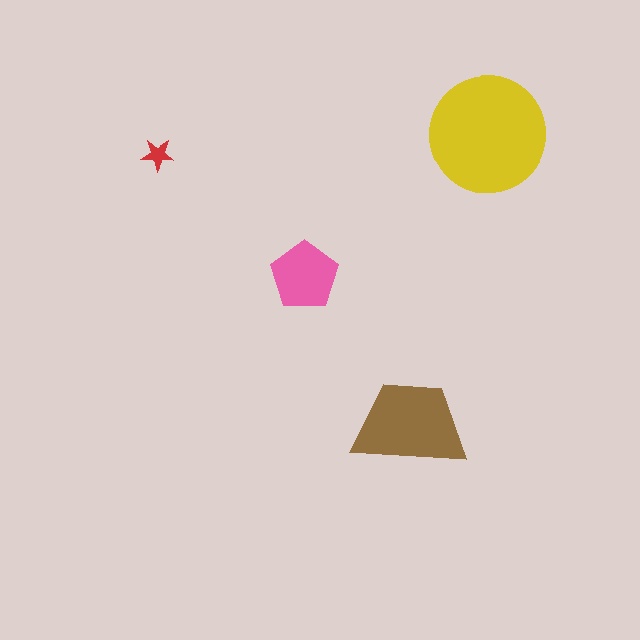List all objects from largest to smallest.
The yellow circle, the brown trapezoid, the pink pentagon, the red star.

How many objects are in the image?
There are 4 objects in the image.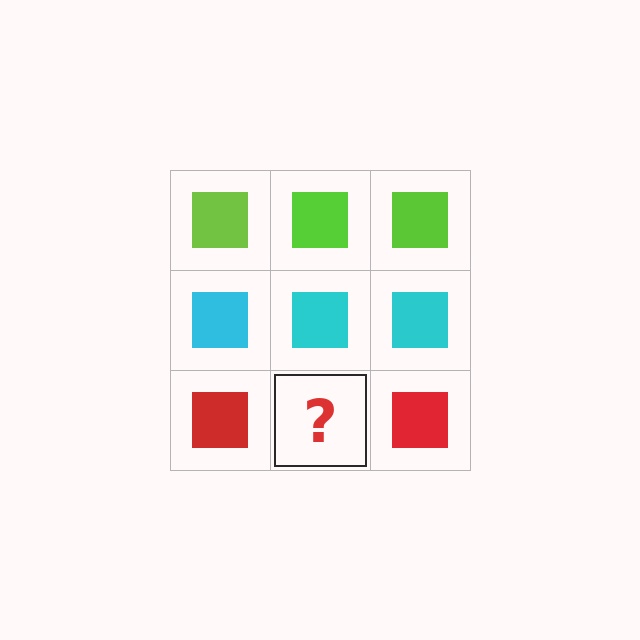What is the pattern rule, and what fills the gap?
The rule is that each row has a consistent color. The gap should be filled with a red square.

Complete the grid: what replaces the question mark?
The question mark should be replaced with a red square.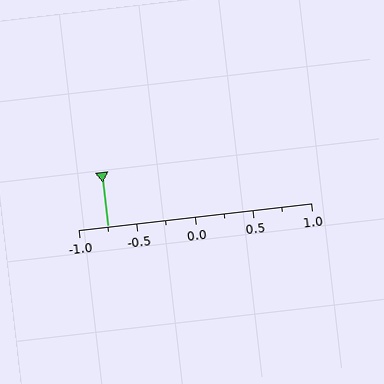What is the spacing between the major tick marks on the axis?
The major ticks are spaced 0.5 apart.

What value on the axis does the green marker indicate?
The marker indicates approximately -0.75.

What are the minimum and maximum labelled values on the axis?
The axis runs from -1.0 to 1.0.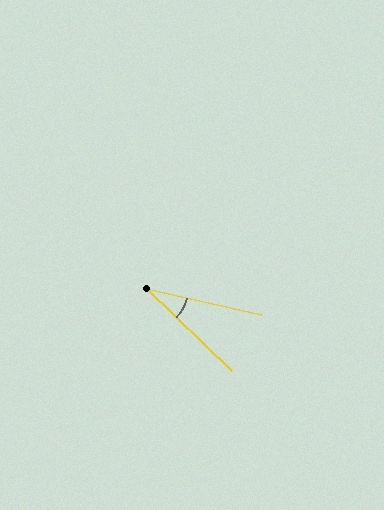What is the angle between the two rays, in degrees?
Approximately 31 degrees.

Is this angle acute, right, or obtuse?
It is acute.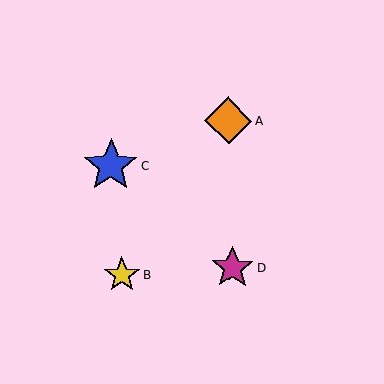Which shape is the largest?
The blue star (labeled C) is the largest.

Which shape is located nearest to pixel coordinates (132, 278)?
The yellow star (labeled B) at (122, 275) is nearest to that location.